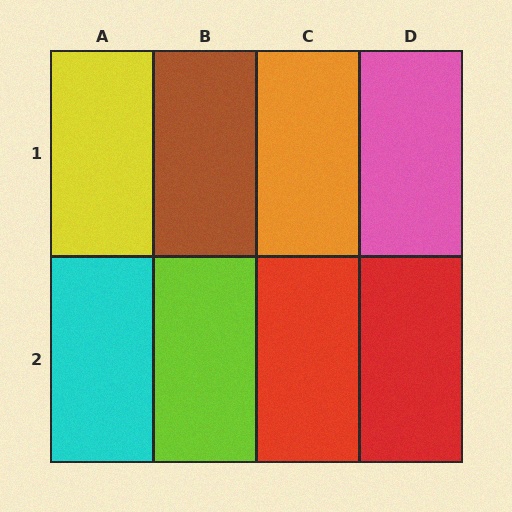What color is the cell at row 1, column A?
Yellow.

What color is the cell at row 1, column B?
Brown.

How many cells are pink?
1 cell is pink.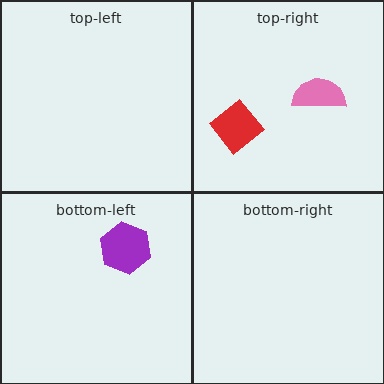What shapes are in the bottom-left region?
The purple hexagon.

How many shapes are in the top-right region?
2.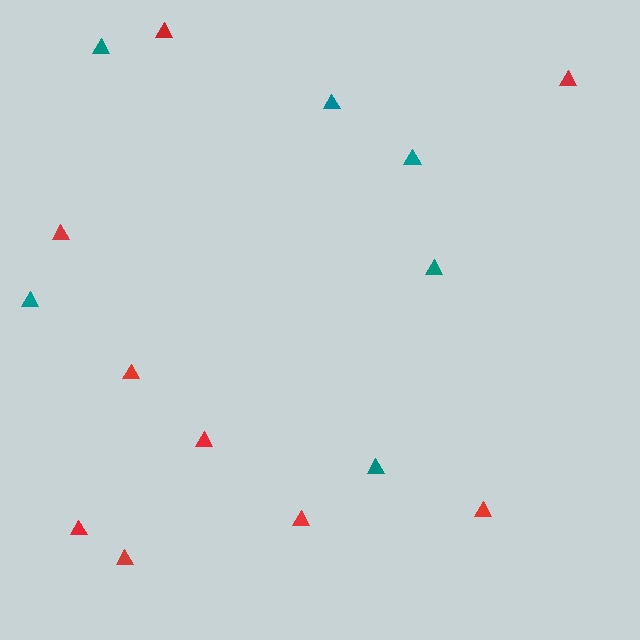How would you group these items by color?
There are 2 groups: one group of red triangles (9) and one group of teal triangles (6).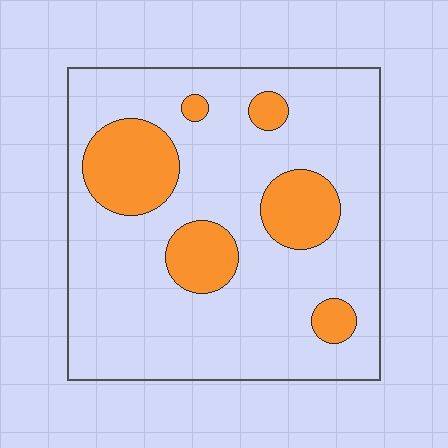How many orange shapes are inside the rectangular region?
6.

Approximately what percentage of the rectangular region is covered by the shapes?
Approximately 20%.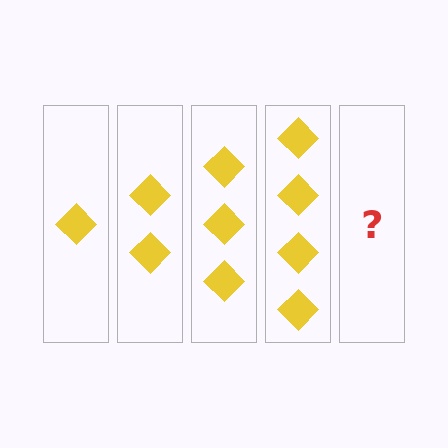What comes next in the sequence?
The next element should be 5 diamonds.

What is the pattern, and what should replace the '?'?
The pattern is that each step adds one more diamond. The '?' should be 5 diamonds.